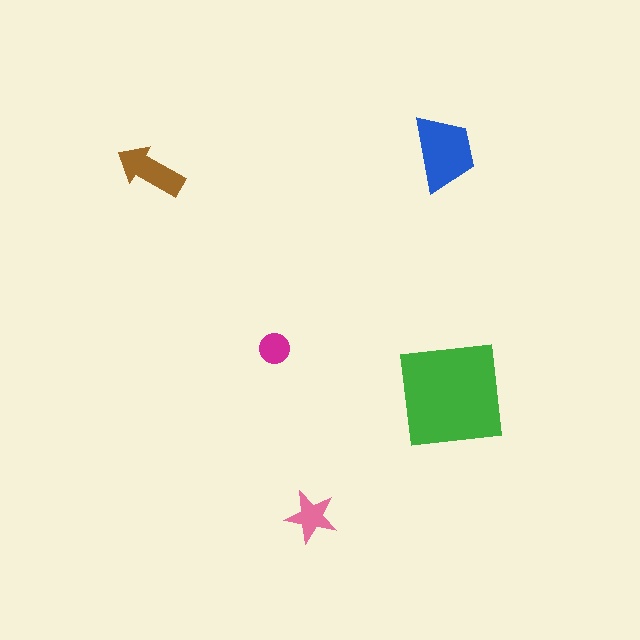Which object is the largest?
The green square.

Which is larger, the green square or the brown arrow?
The green square.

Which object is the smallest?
The magenta circle.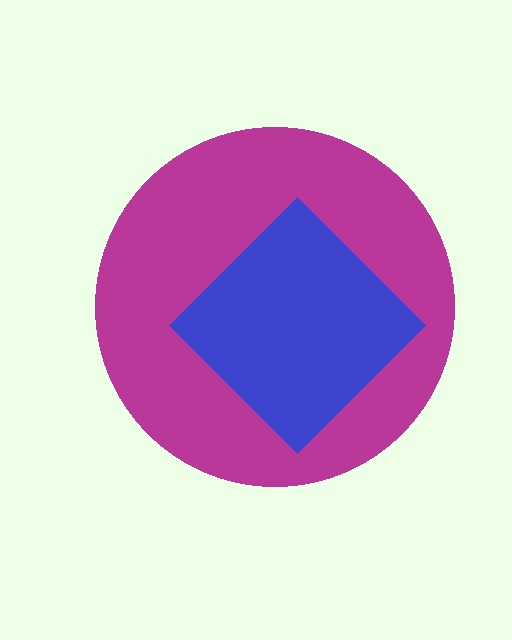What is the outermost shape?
The magenta circle.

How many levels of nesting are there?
2.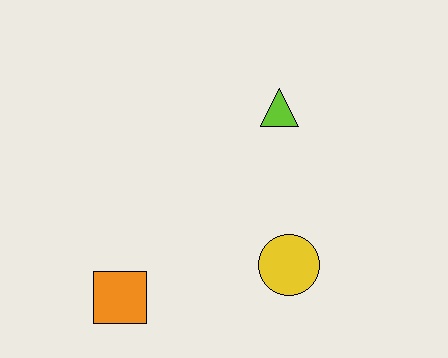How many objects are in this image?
There are 3 objects.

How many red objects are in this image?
There are no red objects.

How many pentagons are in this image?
There are no pentagons.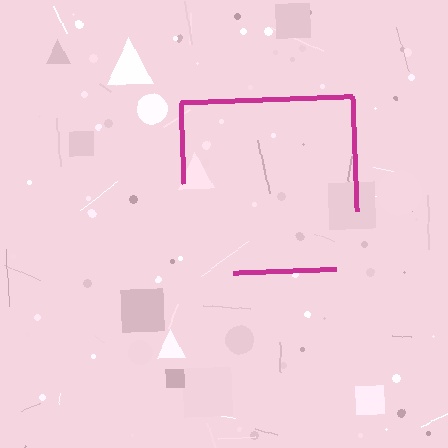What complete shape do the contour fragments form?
The contour fragments form a square.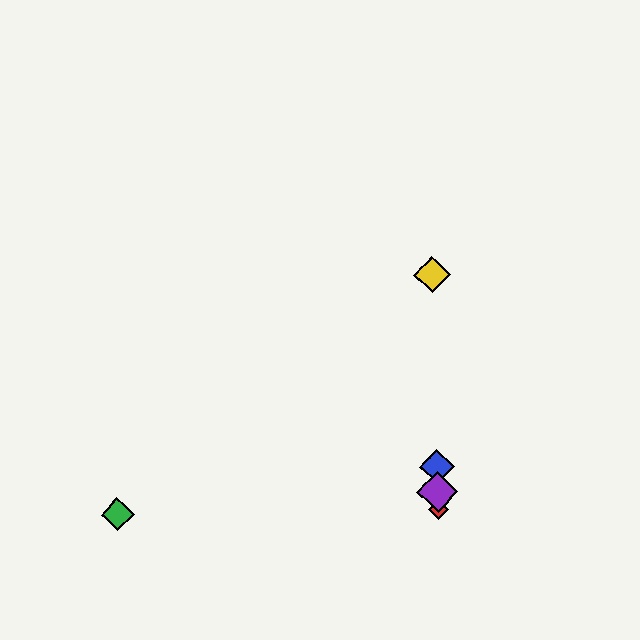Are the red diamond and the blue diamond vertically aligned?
Yes, both are at x≈438.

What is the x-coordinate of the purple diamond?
The purple diamond is at x≈437.